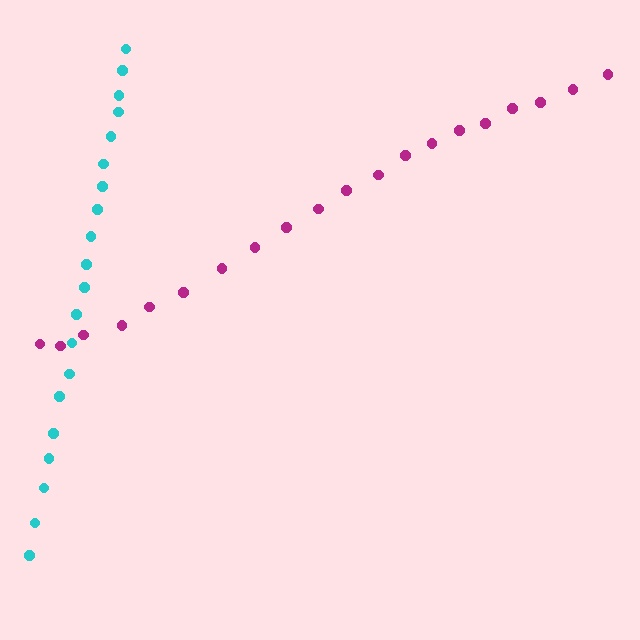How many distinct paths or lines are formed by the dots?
There are 2 distinct paths.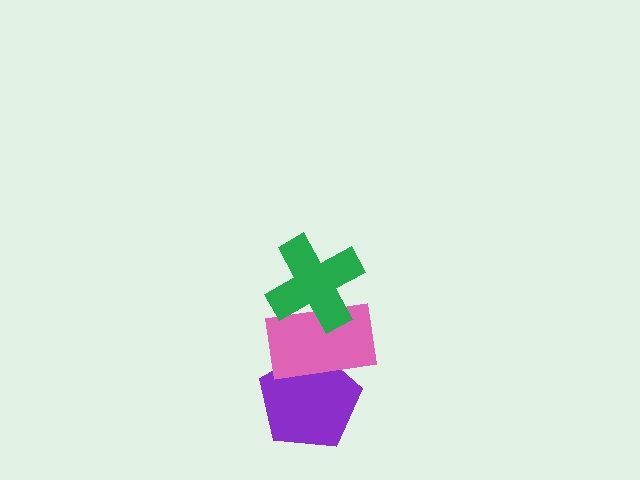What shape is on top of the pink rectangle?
The green cross is on top of the pink rectangle.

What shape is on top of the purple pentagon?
The pink rectangle is on top of the purple pentagon.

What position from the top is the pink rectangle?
The pink rectangle is 2nd from the top.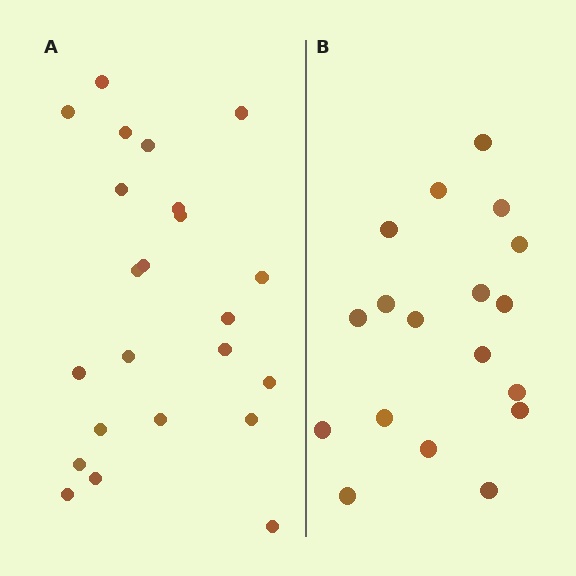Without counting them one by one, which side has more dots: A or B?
Region A (the left region) has more dots.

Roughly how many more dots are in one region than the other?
Region A has about 5 more dots than region B.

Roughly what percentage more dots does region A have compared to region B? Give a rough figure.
About 30% more.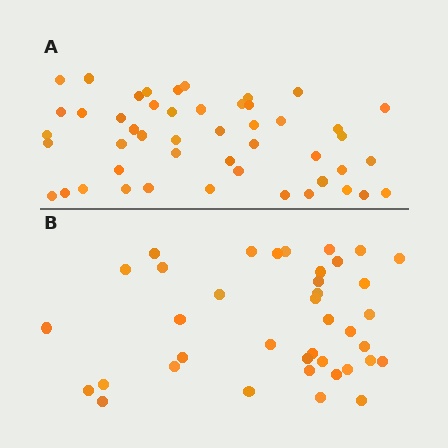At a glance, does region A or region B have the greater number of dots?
Region A (the top region) has more dots.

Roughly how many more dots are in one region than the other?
Region A has roughly 8 or so more dots than region B.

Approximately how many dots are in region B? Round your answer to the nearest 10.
About 40 dots. (The exact count is 39, which rounds to 40.)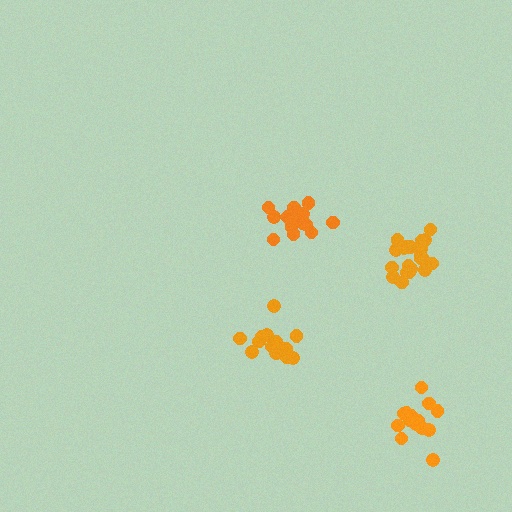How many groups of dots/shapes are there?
There are 4 groups.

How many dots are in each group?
Group 1: 15 dots, Group 2: 15 dots, Group 3: 16 dots, Group 4: 21 dots (67 total).